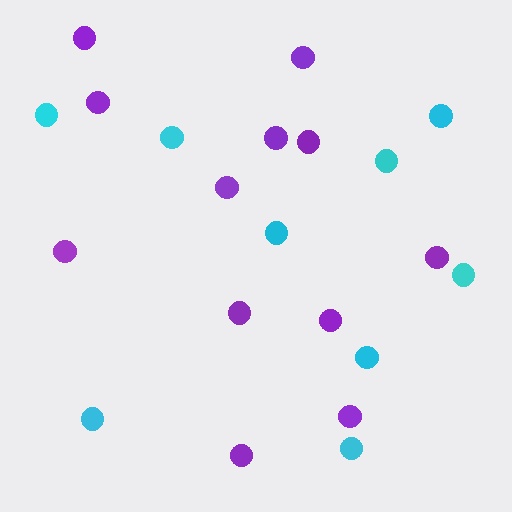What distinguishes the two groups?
There are 2 groups: one group of purple circles (12) and one group of cyan circles (9).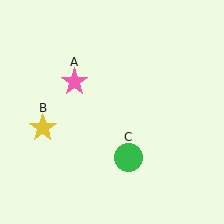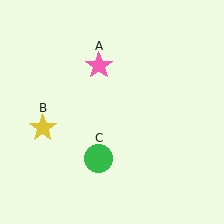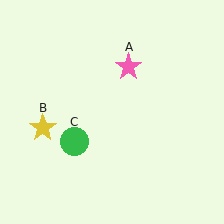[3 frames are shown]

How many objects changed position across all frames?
2 objects changed position: pink star (object A), green circle (object C).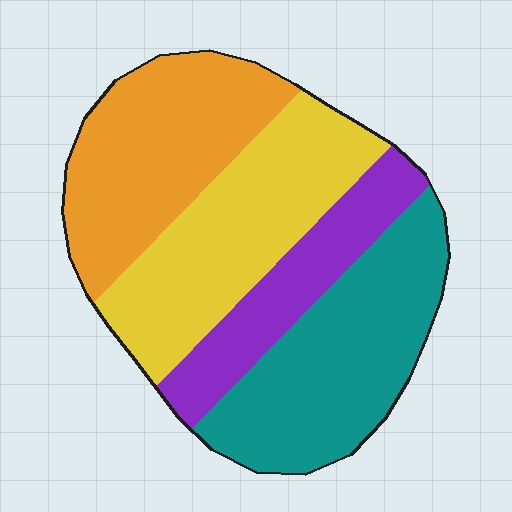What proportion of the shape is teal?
Teal covers around 30% of the shape.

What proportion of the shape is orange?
Orange takes up about one quarter (1/4) of the shape.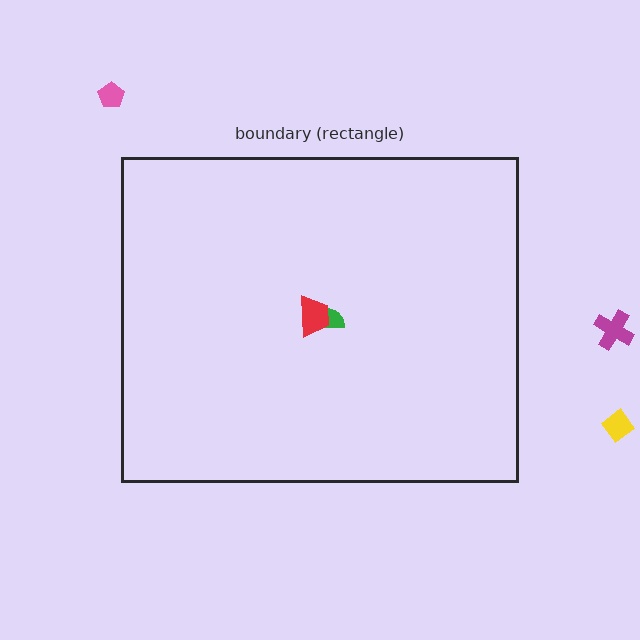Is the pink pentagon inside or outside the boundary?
Outside.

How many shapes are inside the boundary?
2 inside, 3 outside.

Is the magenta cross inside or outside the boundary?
Outside.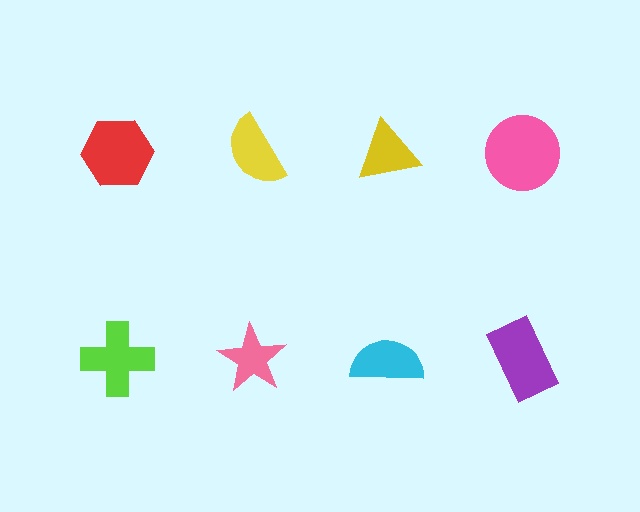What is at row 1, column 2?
A yellow semicircle.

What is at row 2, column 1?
A lime cross.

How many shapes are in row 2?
4 shapes.